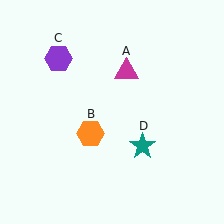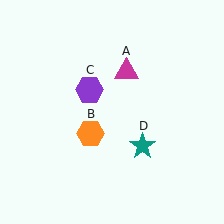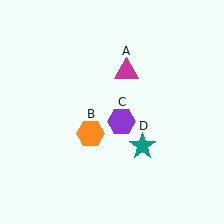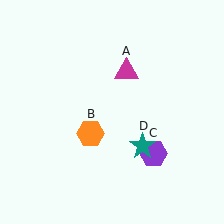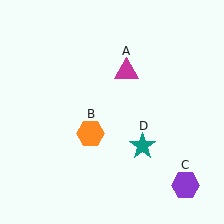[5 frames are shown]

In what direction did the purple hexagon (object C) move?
The purple hexagon (object C) moved down and to the right.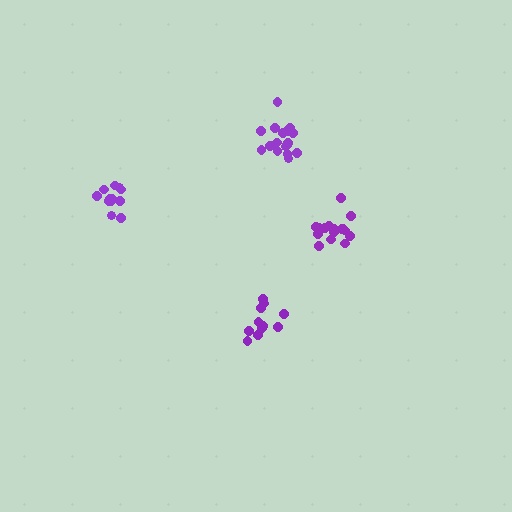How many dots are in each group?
Group 1: 13 dots, Group 2: 17 dots, Group 3: 17 dots, Group 4: 11 dots (58 total).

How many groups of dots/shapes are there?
There are 4 groups.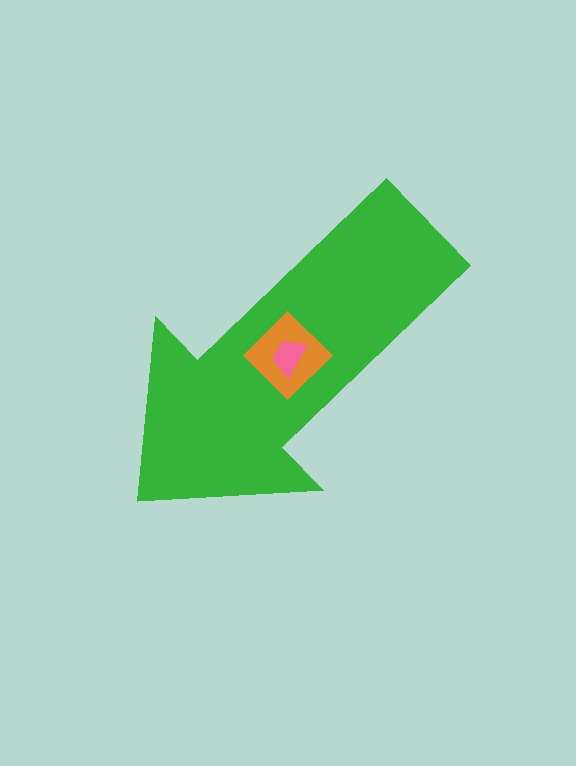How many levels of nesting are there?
3.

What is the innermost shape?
The pink trapezoid.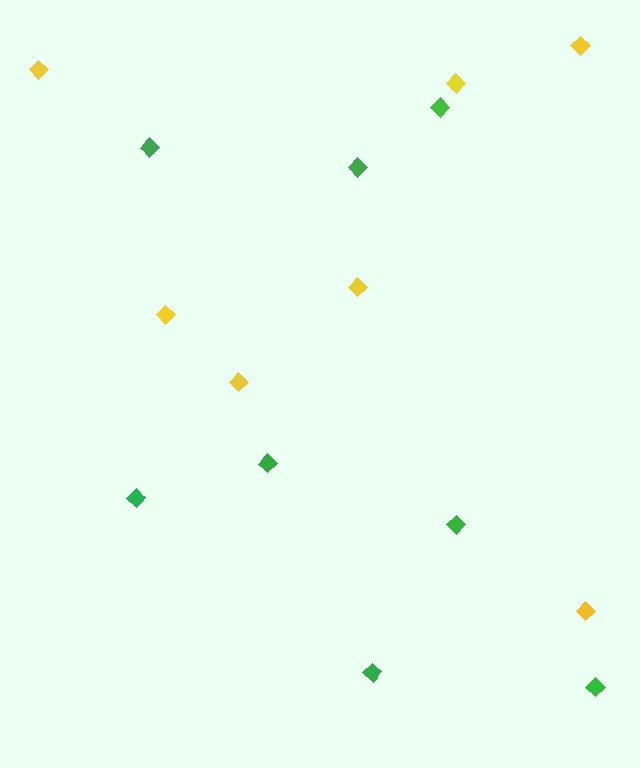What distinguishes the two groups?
There are 2 groups: one group of green diamonds (8) and one group of yellow diamonds (7).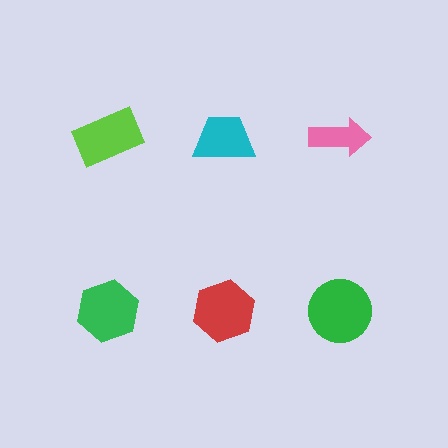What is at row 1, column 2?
A cyan trapezoid.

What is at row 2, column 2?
A red hexagon.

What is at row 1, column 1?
A lime rectangle.